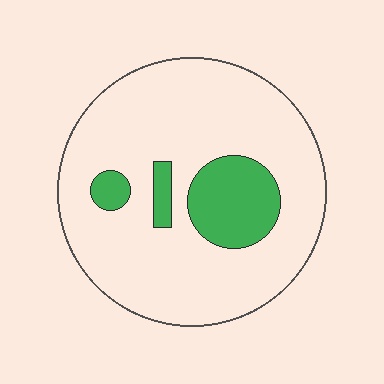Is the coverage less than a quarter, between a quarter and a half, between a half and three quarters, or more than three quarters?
Less than a quarter.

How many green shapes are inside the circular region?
3.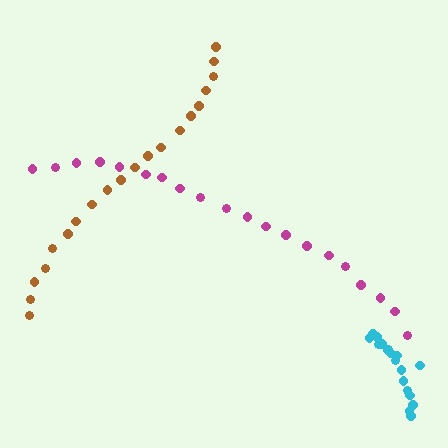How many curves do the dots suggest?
There are 3 distinct paths.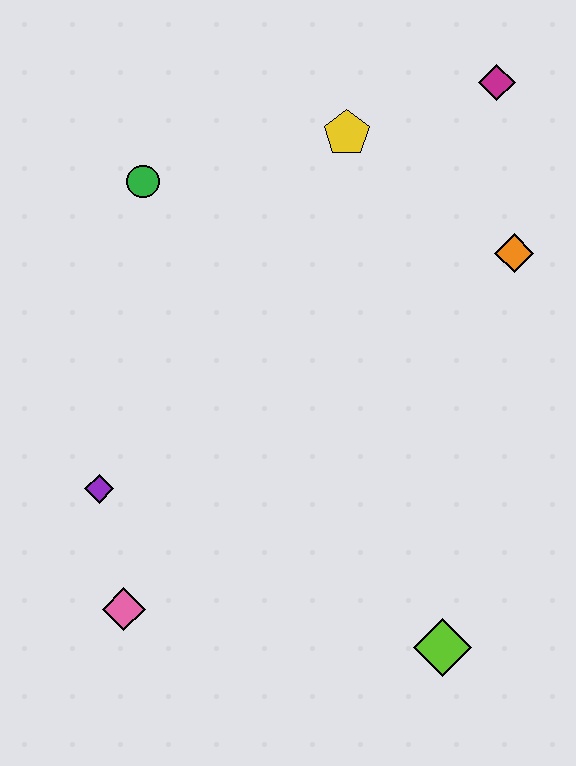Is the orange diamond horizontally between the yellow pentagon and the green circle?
No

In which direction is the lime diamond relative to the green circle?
The lime diamond is below the green circle.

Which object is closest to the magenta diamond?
The yellow pentagon is closest to the magenta diamond.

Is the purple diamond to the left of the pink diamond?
Yes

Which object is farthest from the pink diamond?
The magenta diamond is farthest from the pink diamond.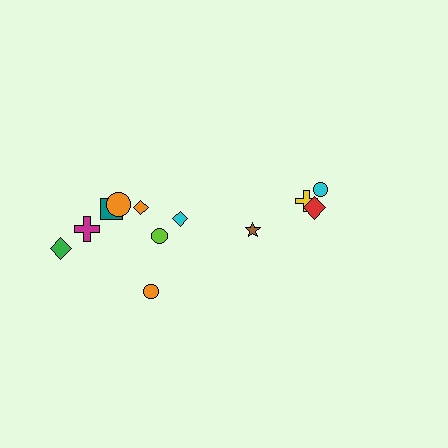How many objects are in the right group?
There are 4 objects.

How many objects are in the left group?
There are 8 objects.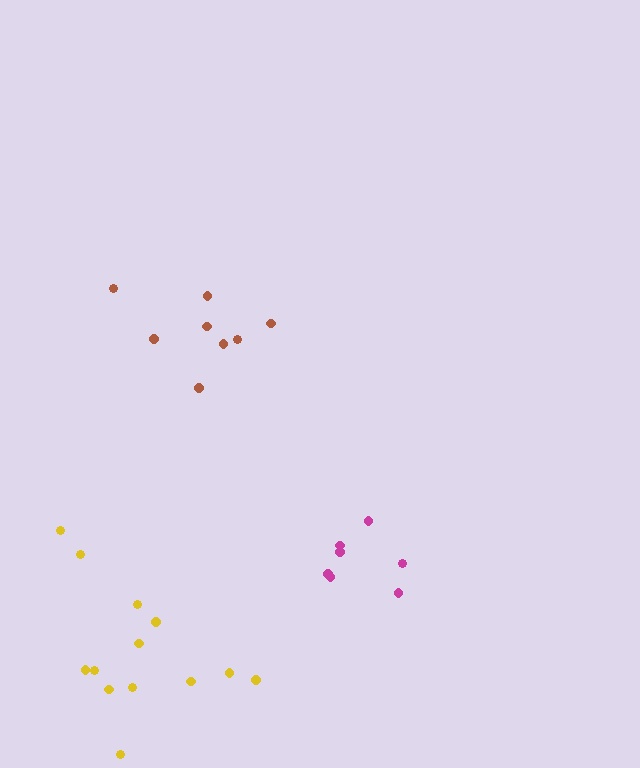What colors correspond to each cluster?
The clusters are colored: brown, yellow, magenta.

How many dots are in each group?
Group 1: 8 dots, Group 2: 13 dots, Group 3: 7 dots (28 total).